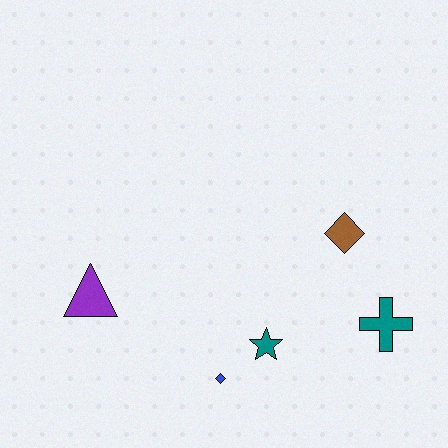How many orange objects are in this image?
There are no orange objects.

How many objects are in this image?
There are 5 objects.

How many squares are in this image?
There are no squares.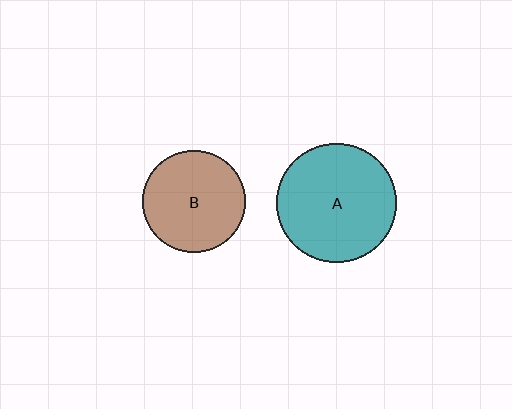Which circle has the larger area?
Circle A (teal).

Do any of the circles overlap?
No, none of the circles overlap.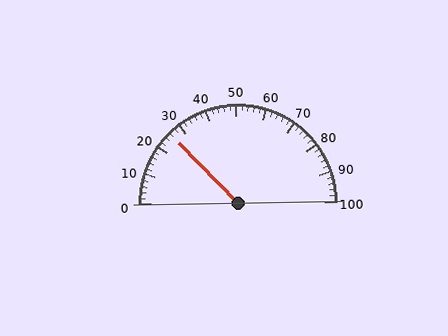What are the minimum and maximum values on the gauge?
The gauge ranges from 0 to 100.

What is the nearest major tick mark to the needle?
The nearest major tick mark is 30.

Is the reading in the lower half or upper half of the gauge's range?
The reading is in the lower half of the range (0 to 100).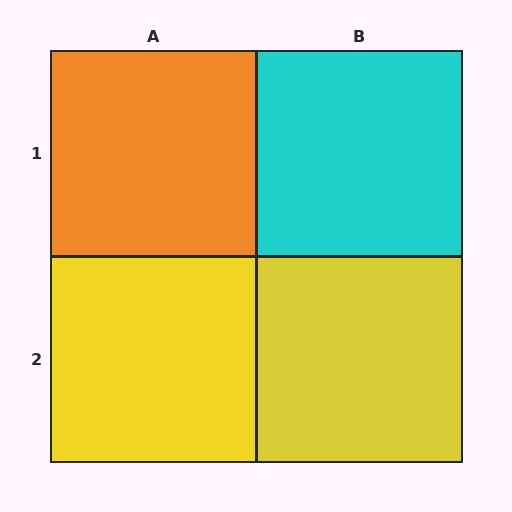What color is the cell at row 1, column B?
Cyan.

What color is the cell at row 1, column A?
Orange.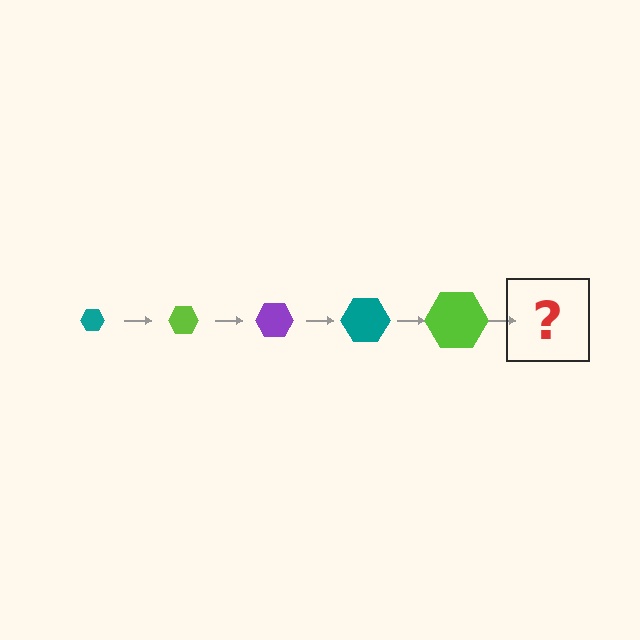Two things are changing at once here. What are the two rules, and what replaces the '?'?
The two rules are that the hexagon grows larger each step and the color cycles through teal, lime, and purple. The '?' should be a purple hexagon, larger than the previous one.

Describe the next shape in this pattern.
It should be a purple hexagon, larger than the previous one.